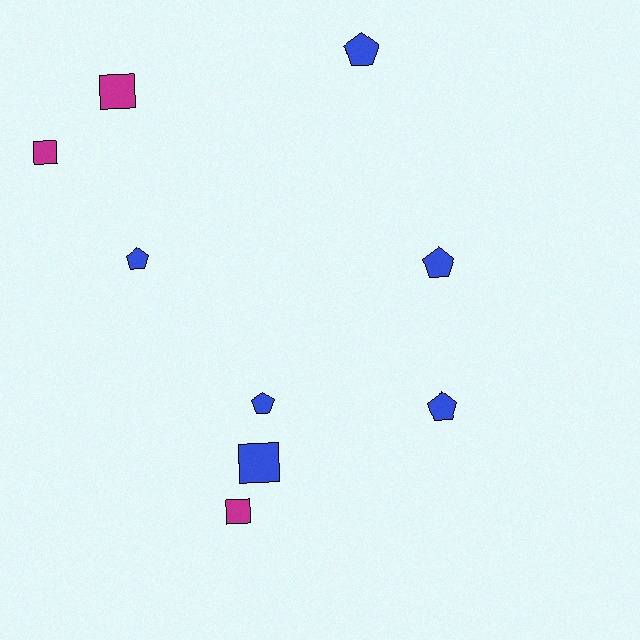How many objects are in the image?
There are 9 objects.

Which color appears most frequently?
Blue, with 6 objects.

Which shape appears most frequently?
Pentagon, with 5 objects.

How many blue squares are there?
There is 1 blue square.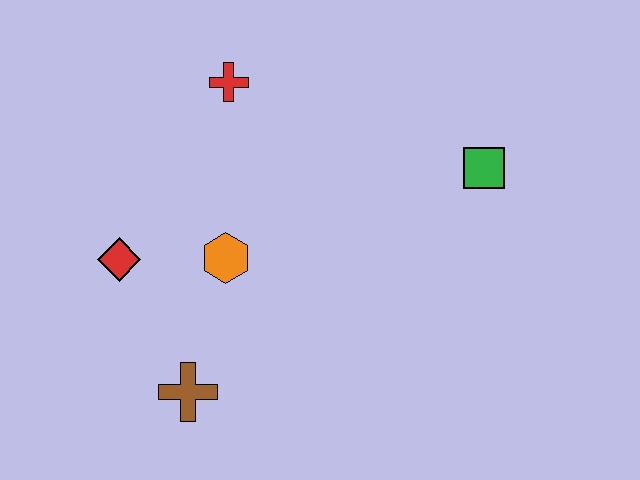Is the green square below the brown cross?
No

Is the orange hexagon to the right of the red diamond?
Yes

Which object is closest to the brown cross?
The orange hexagon is closest to the brown cross.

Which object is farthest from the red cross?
The brown cross is farthest from the red cross.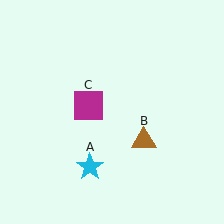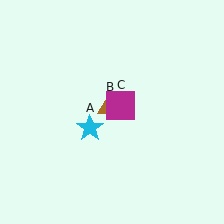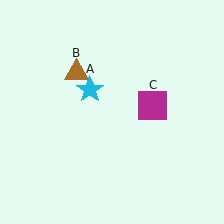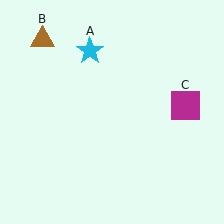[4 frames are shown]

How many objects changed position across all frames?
3 objects changed position: cyan star (object A), brown triangle (object B), magenta square (object C).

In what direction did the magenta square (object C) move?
The magenta square (object C) moved right.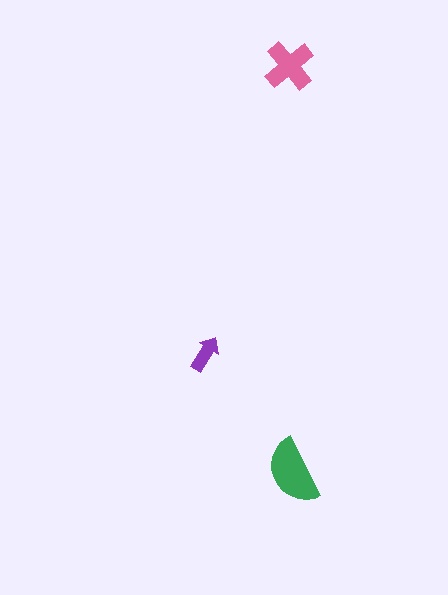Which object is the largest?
The green semicircle.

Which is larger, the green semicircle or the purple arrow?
The green semicircle.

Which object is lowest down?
The green semicircle is bottommost.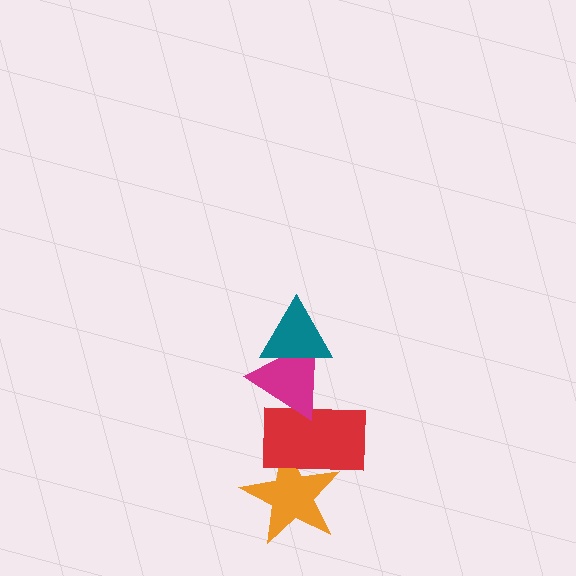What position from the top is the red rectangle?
The red rectangle is 3rd from the top.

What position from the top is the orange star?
The orange star is 4th from the top.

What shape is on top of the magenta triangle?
The teal triangle is on top of the magenta triangle.